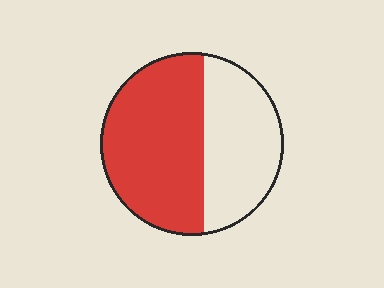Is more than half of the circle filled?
Yes.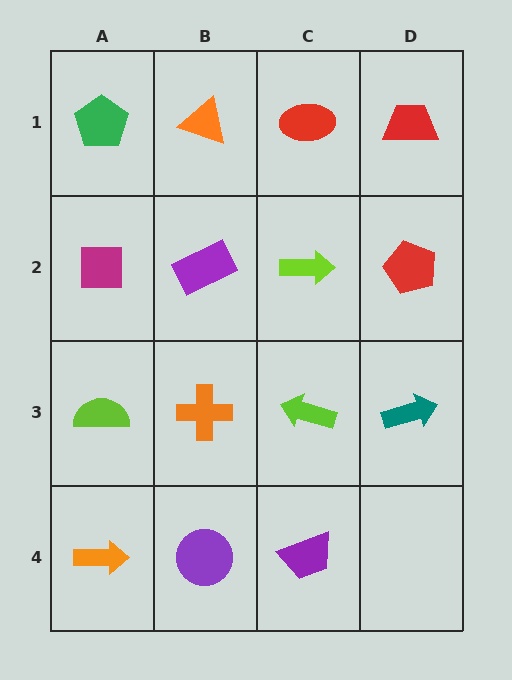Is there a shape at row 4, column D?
No, that cell is empty.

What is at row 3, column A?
A lime semicircle.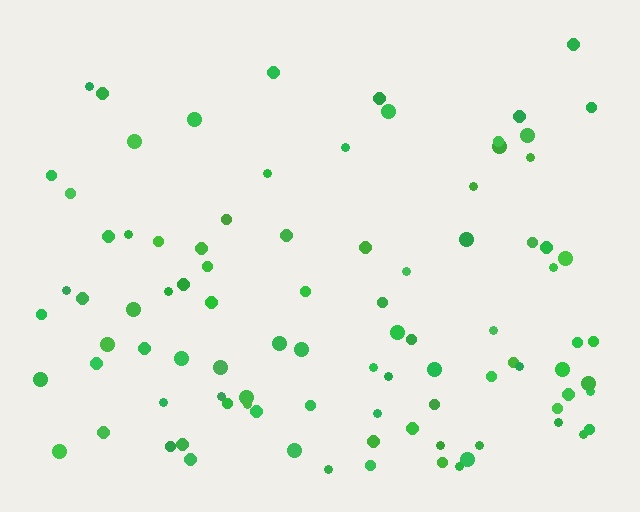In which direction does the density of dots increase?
From top to bottom, with the bottom side densest.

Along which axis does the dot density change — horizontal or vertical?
Vertical.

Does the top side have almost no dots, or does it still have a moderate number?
Still a moderate number, just noticeably fewer than the bottom.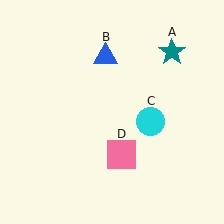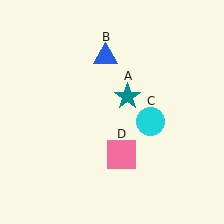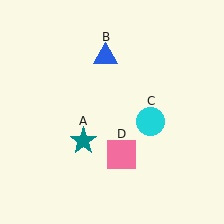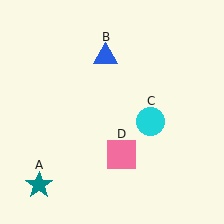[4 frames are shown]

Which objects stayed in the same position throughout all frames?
Blue triangle (object B) and cyan circle (object C) and pink square (object D) remained stationary.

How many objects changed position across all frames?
1 object changed position: teal star (object A).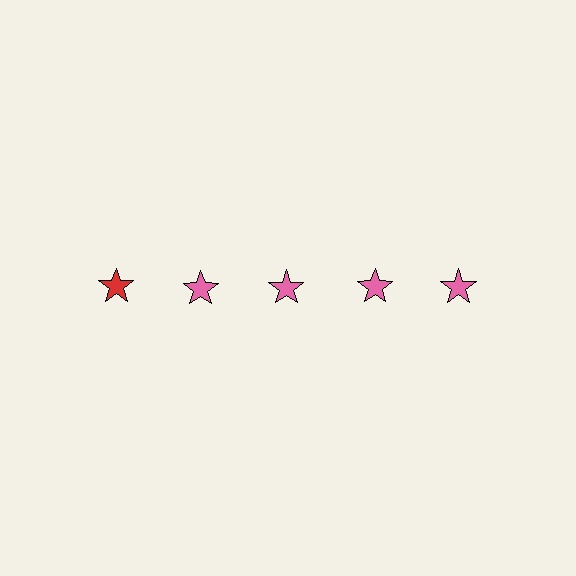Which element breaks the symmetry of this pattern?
The red star in the top row, leftmost column breaks the symmetry. All other shapes are pink stars.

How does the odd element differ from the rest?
It has a different color: red instead of pink.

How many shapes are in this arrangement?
There are 5 shapes arranged in a grid pattern.